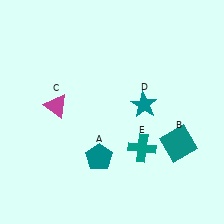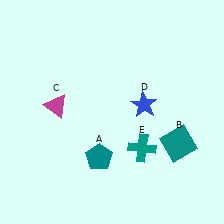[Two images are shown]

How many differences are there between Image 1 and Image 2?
There is 1 difference between the two images.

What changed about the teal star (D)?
In Image 1, D is teal. In Image 2, it changed to blue.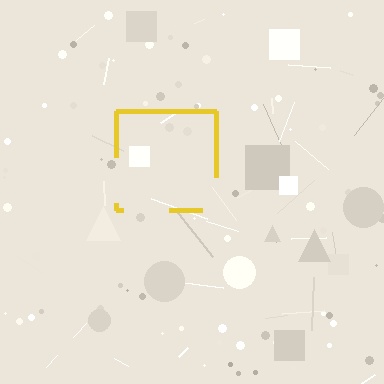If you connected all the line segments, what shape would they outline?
They would outline a square.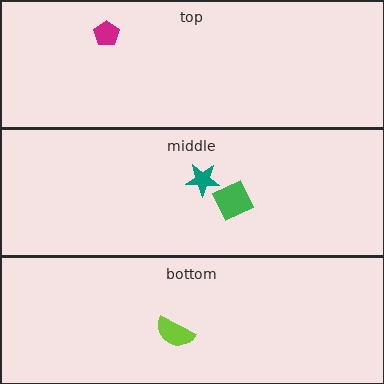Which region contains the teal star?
The middle region.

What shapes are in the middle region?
The green diamond, the teal star.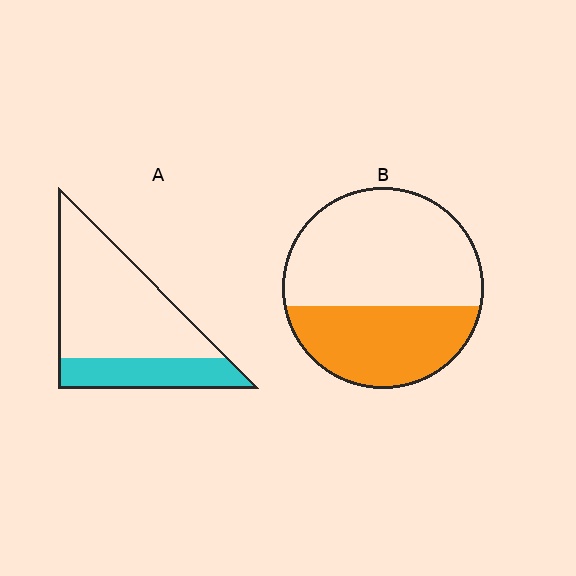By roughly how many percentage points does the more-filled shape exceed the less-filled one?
By roughly 10 percentage points (B over A).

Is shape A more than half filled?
No.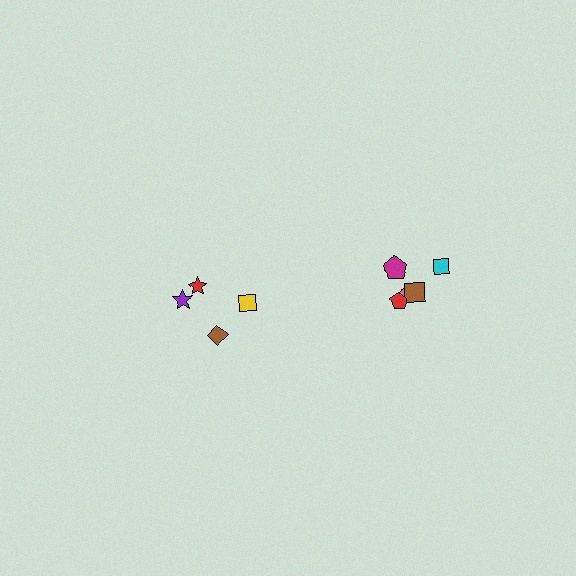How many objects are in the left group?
There are 4 objects.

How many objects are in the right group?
There are 6 objects.